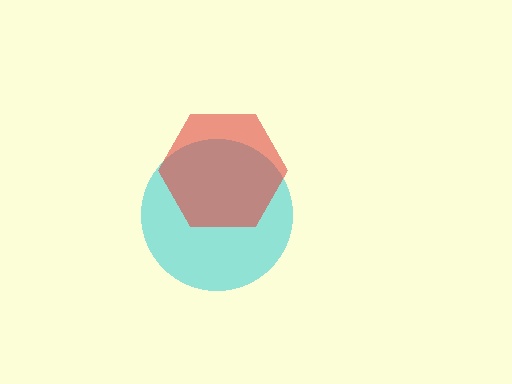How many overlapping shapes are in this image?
There are 2 overlapping shapes in the image.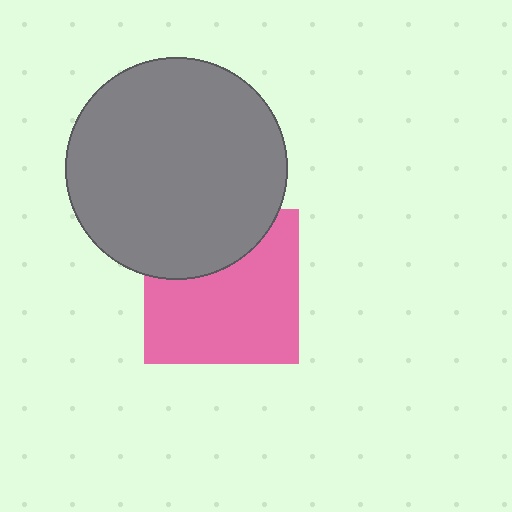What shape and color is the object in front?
The object in front is a gray circle.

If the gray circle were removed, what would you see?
You would see the complete pink square.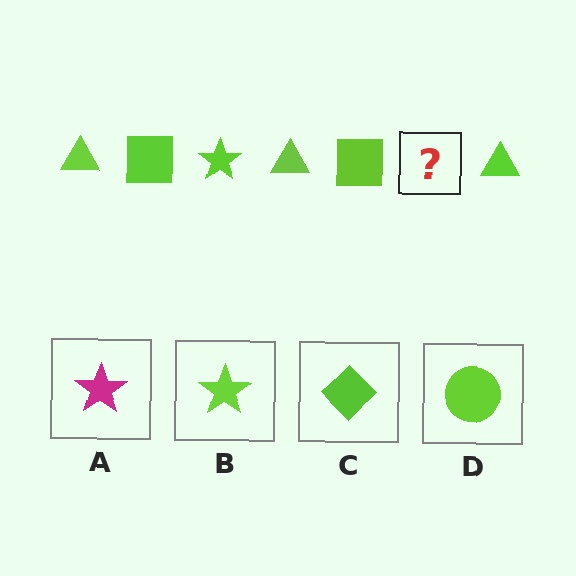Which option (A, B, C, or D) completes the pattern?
B.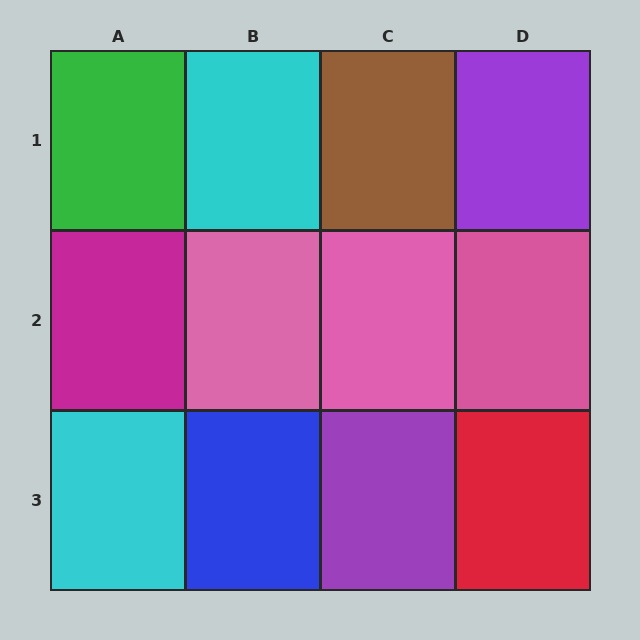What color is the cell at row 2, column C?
Pink.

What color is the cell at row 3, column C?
Purple.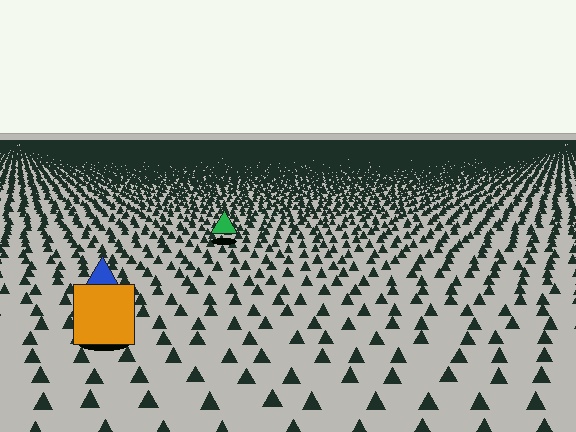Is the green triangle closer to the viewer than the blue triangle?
No. The blue triangle is closer — you can tell from the texture gradient: the ground texture is coarser near it.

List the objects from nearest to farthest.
From nearest to farthest: the orange square, the blue triangle, the green triangle.